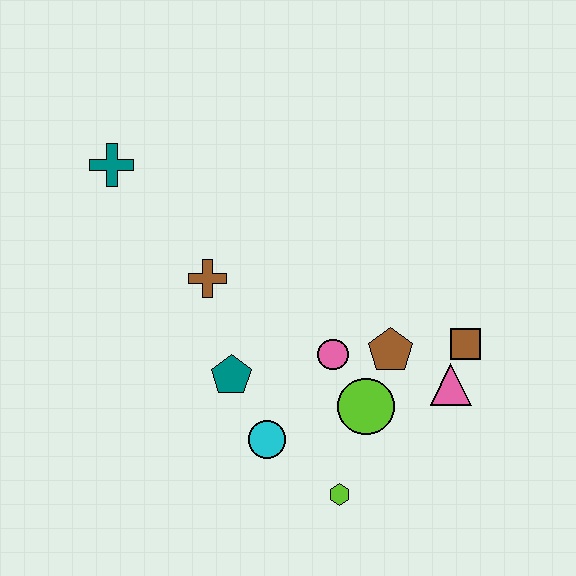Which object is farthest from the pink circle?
The teal cross is farthest from the pink circle.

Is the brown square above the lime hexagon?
Yes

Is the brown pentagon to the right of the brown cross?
Yes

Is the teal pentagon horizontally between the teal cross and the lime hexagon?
Yes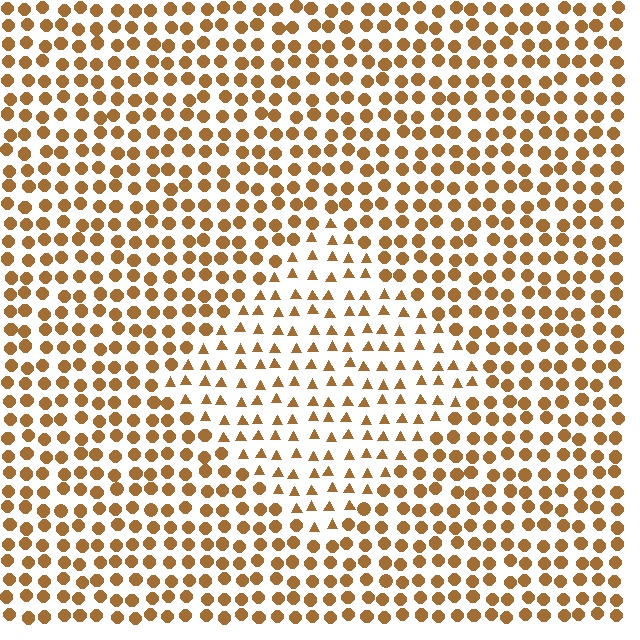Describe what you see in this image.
The image is filled with small brown elements arranged in a uniform grid. A diamond-shaped region contains triangles, while the surrounding area contains circles. The boundary is defined purely by the change in element shape.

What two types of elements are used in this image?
The image uses triangles inside the diamond region and circles outside it.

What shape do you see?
I see a diamond.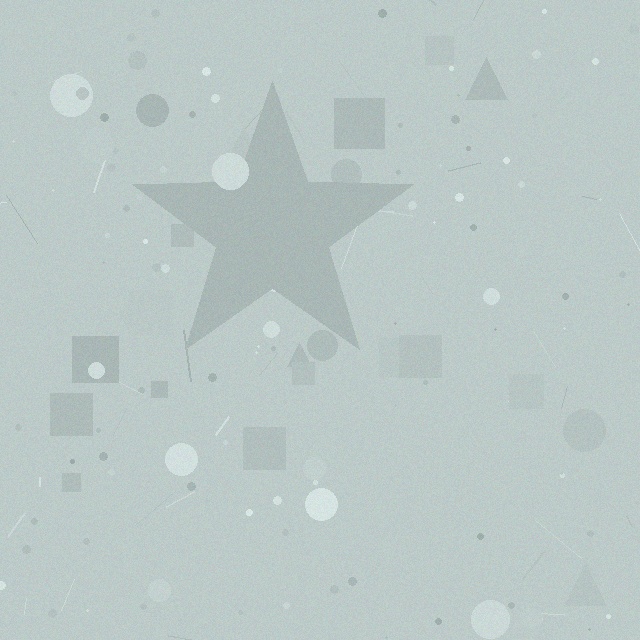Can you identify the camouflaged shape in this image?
The camouflaged shape is a star.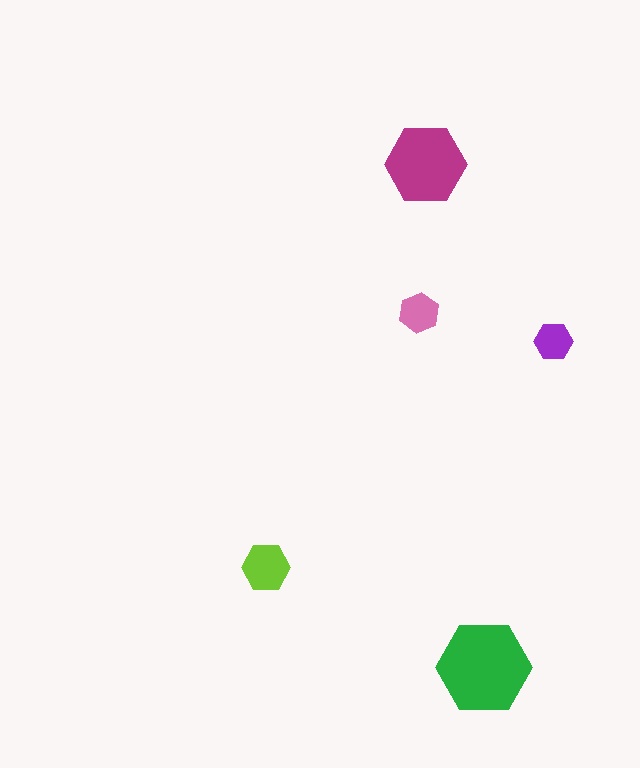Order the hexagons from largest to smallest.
the green one, the magenta one, the lime one, the pink one, the purple one.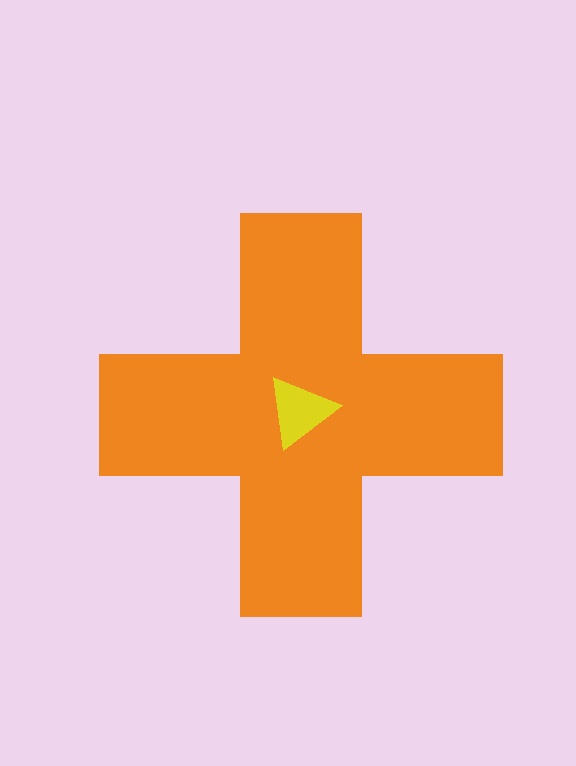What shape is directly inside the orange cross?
The yellow triangle.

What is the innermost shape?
The yellow triangle.